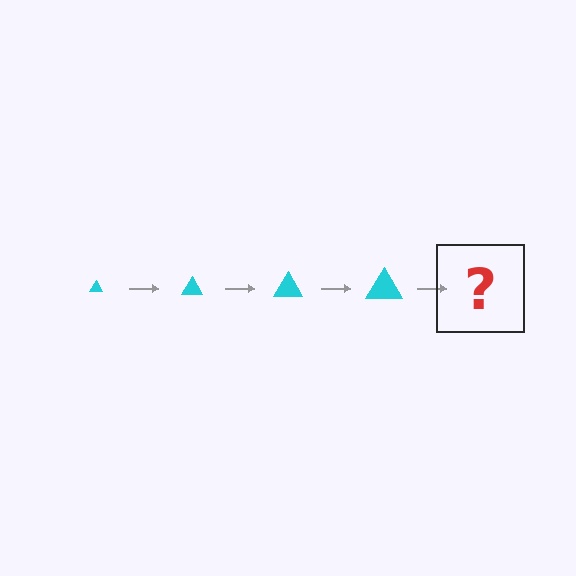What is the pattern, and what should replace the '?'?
The pattern is that the triangle gets progressively larger each step. The '?' should be a cyan triangle, larger than the previous one.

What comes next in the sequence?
The next element should be a cyan triangle, larger than the previous one.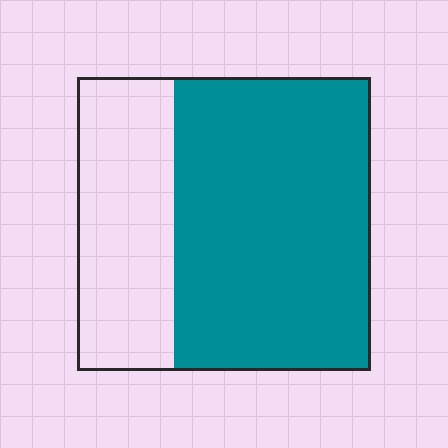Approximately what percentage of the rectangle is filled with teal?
Approximately 65%.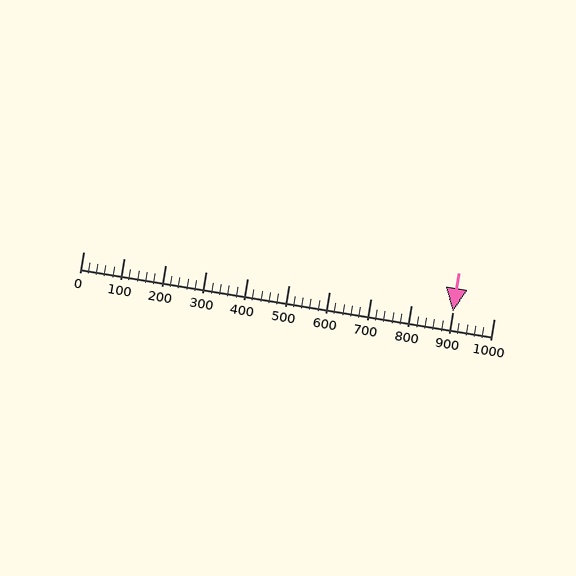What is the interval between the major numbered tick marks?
The major tick marks are spaced 100 units apart.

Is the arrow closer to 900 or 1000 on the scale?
The arrow is closer to 900.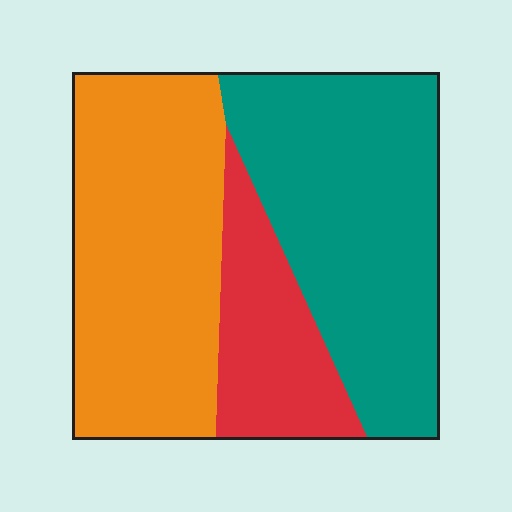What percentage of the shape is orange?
Orange covers about 40% of the shape.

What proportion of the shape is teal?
Teal takes up about two fifths (2/5) of the shape.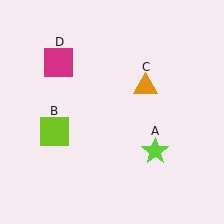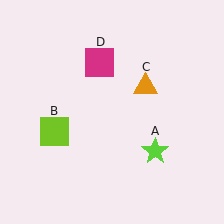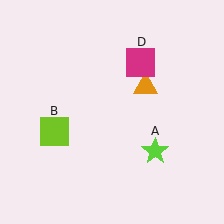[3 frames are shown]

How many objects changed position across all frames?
1 object changed position: magenta square (object D).